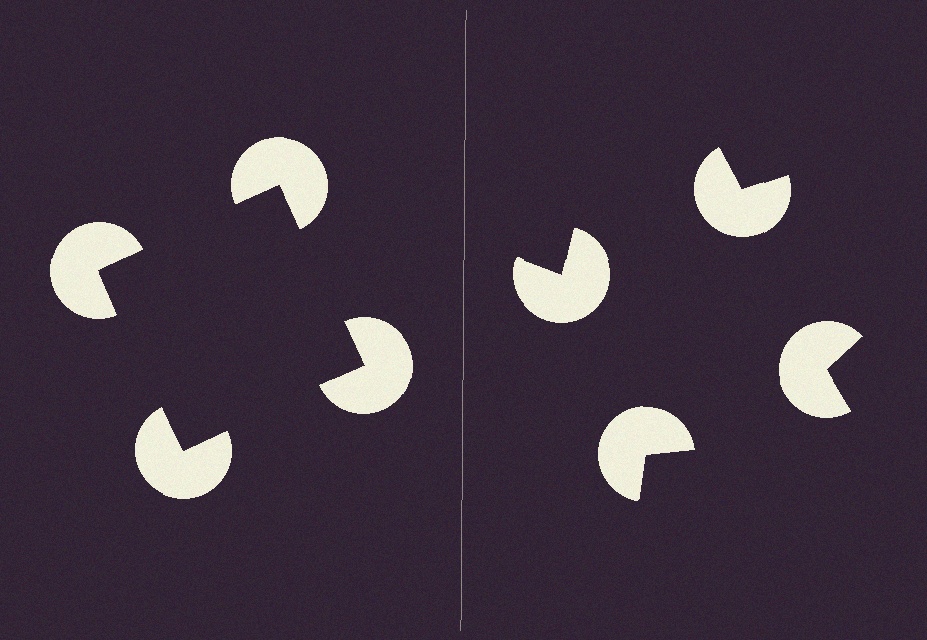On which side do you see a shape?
An illusory square appears on the left side. On the right side the wedge cuts are rotated, so no coherent shape forms.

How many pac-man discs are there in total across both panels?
8 — 4 on each side.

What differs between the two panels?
The pac-man discs are positioned identically on both sides; only the wedge orientations differ. On the left they align to a square; on the right they are misaligned.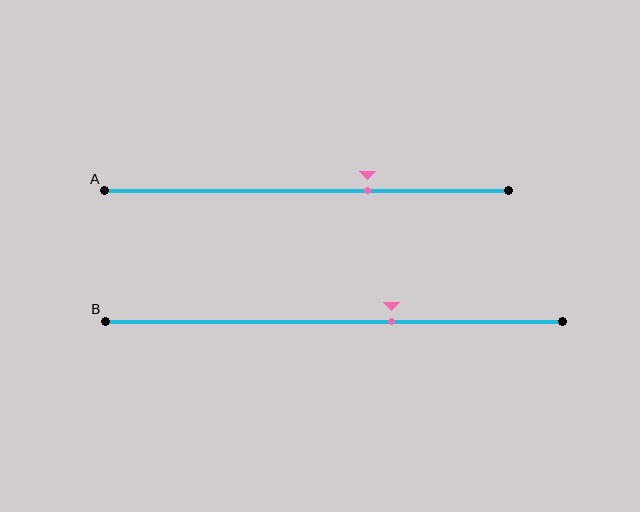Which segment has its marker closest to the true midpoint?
Segment B has its marker closest to the true midpoint.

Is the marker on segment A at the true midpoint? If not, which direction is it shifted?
No, the marker on segment A is shifted to the right by about 15% of the segment length.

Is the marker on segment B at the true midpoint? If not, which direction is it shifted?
No, the marker on segment B is shifted to the right by about 13% of the segment length.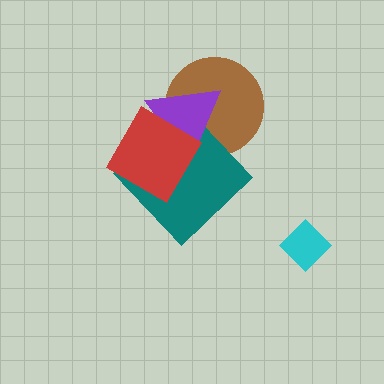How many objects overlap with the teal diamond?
3 objects overlap with the teal diamond.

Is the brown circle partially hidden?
Yes, it is partially covered by another shape.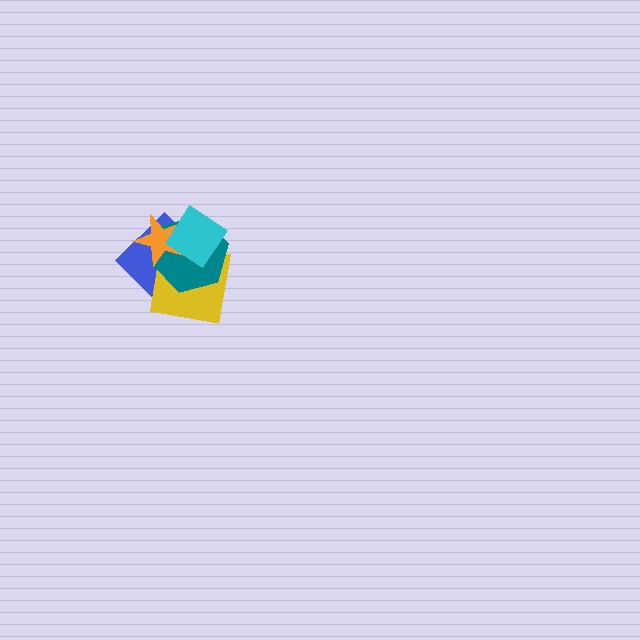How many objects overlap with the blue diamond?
4 objects overlap with the blue diamond.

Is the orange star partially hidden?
Yes, it is partially covered by another shape.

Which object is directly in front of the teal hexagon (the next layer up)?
The orange star is directly in front of the teal hexagon.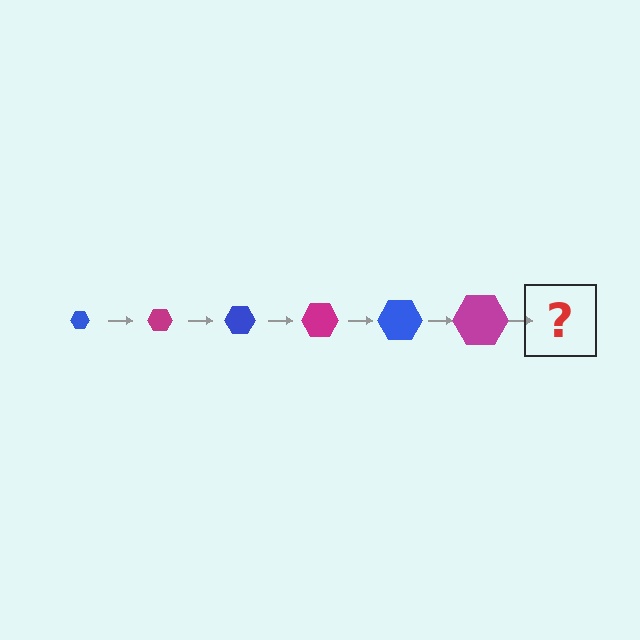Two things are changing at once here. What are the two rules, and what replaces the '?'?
The two rules are that the hexagon grows larger each step and the color cycles through blue and magenta. The '?' should be a blue hexagon, larger than the previous one.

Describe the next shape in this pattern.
It should be a blue hexagon, larger than the previous one.